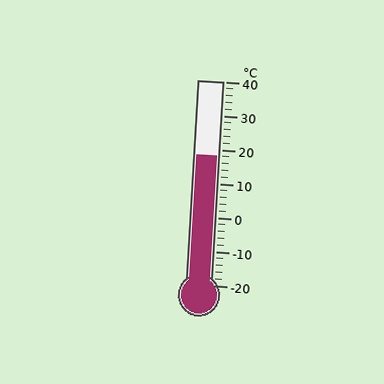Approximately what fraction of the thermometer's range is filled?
The thermometer is filled to approximately 65% of its range.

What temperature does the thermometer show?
The thermometer shows approximately 18°C.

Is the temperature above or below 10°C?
The temperature is above 10°C.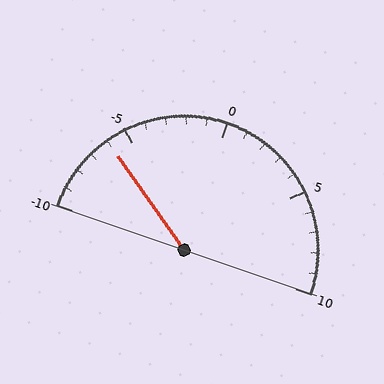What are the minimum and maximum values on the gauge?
The gauge ranges from -10 to 10.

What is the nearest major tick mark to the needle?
The nearest major tick mark is -5.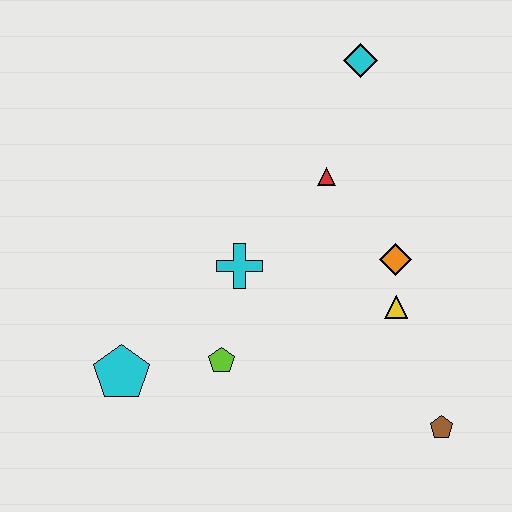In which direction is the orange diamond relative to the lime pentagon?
The orange diamond is to the right of the lime pentagon.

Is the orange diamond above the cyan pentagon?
Yes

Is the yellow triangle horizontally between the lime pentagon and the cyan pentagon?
No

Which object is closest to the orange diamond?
The yellow triangle is closest to the orange diamond.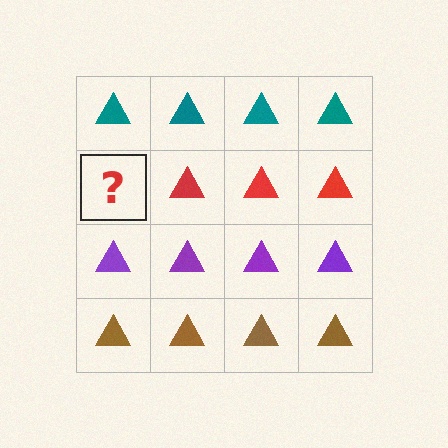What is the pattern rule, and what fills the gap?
The rule is that each row has a consistent color. The gap should be filled with a red triangle.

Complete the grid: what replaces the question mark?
The question mark should be replaced with a red triangle.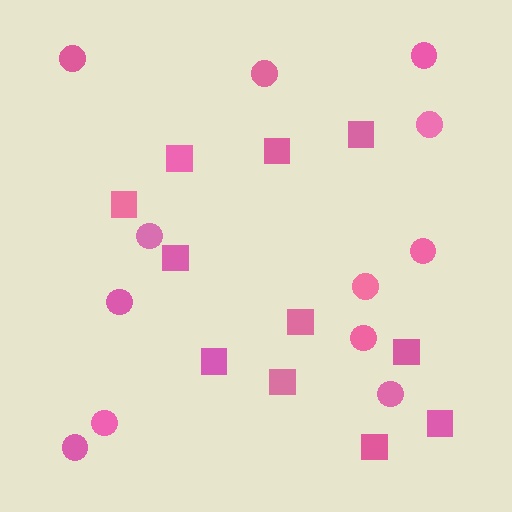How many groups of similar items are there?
There are 2 groups: one group of squares (11) and one group of circles (12).